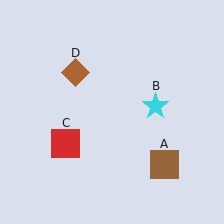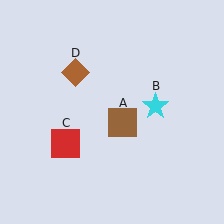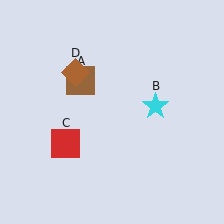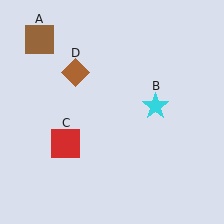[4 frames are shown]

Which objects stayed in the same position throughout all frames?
Cyan star (object B) and red square (object C) and brown diamond (object D) remained stationary.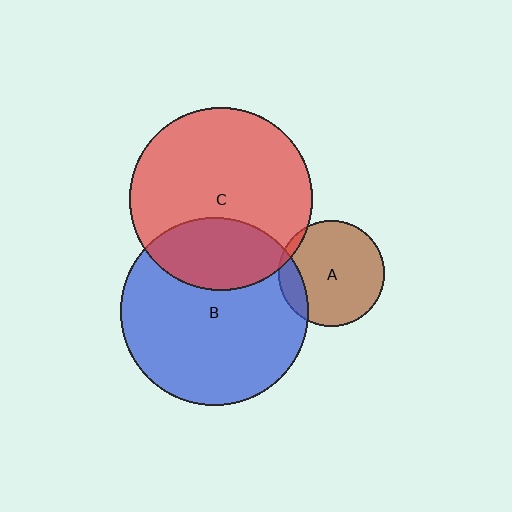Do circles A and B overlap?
Yes.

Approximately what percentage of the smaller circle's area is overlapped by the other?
Approximately 15%.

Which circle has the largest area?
Circle B (blue).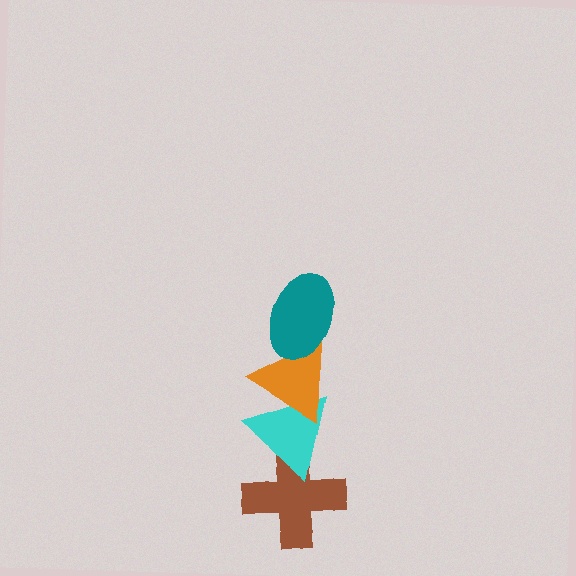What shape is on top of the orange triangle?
The teal ellipse is on top of the orange triangle.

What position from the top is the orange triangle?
The orange triangle is 2nd from the top.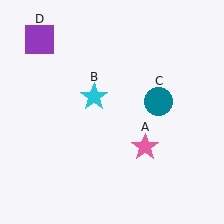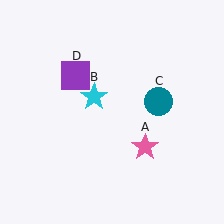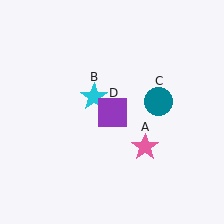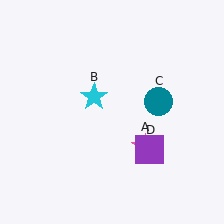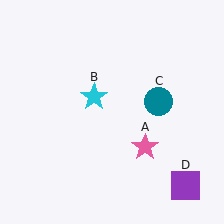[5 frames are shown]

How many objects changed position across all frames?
1 object changed position: purple square (object D).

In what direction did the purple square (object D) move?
The purple square (object D) moved down and to the right.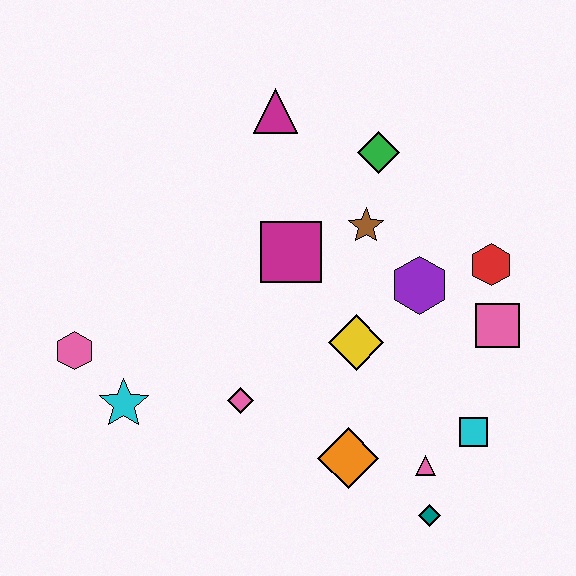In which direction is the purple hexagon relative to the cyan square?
The purple hexagon is above the cyan square.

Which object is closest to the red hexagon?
The pink square is closest to the red hexagon.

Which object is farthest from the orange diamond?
The magenta triangle is farthest from the orange diamond.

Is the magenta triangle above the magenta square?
Yes